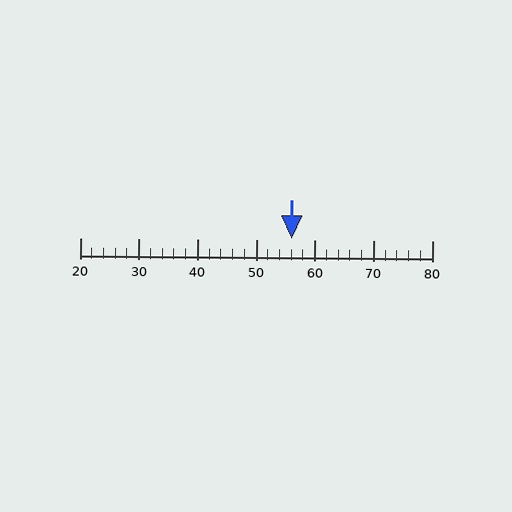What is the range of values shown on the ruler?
The ruler shows values from 20 to 80.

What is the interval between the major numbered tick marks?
The major tick marks are spaced 10 units apart.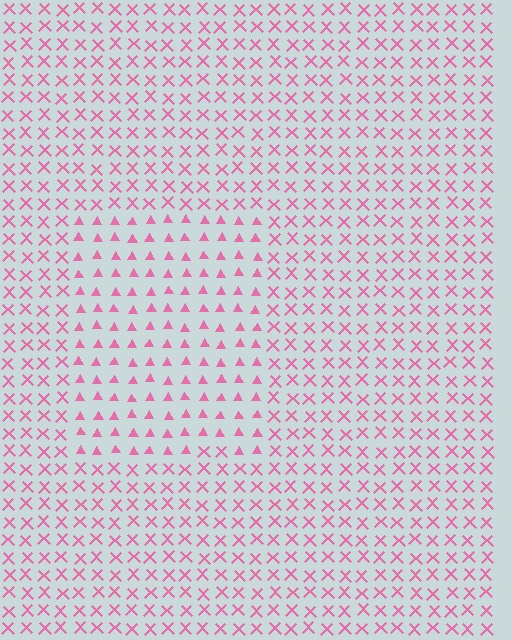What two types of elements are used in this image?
The image uses triangles inside the rectangle region and X marks outside it.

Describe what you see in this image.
The image is filled with small pink elements arranged in a uniform grid. A rectangle-shaped region contains triangles, while the surrounding area contains X marks. The boundary is defined purely by the change in element shape.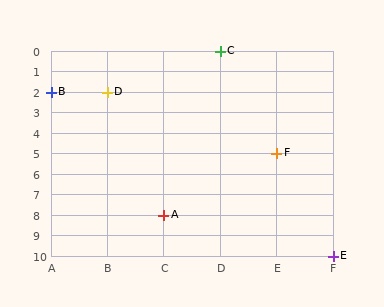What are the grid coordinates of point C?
Point C is at grid coordinates (D, 0).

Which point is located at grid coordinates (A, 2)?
Point B is at (A, 2).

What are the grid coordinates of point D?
Point D is at grid coordinates (B, 2).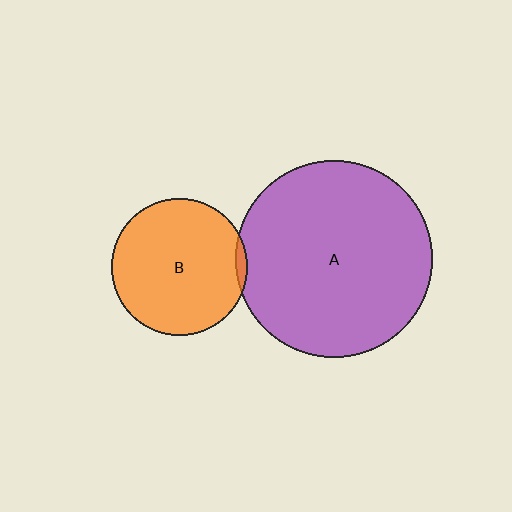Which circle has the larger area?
Circle A (purple).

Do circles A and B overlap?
Yes.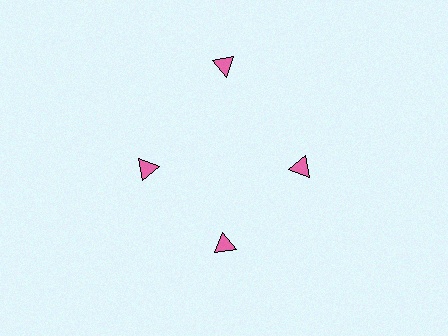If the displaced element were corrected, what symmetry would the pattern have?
It would have 4-fold rotational symmetry — the pattern would map onto itself every 90 degrees.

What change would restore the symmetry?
The symmetry would be restored by moving it inward, back onto the ring so that all 4 triangles sit at equal angles and equal distance from the center.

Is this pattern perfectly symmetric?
No. The 4 pink triangles are arranged in a ring, but one element near the 12 o'clock position is pushed outward from the center, breaking the 4-fold rotational symmetry.